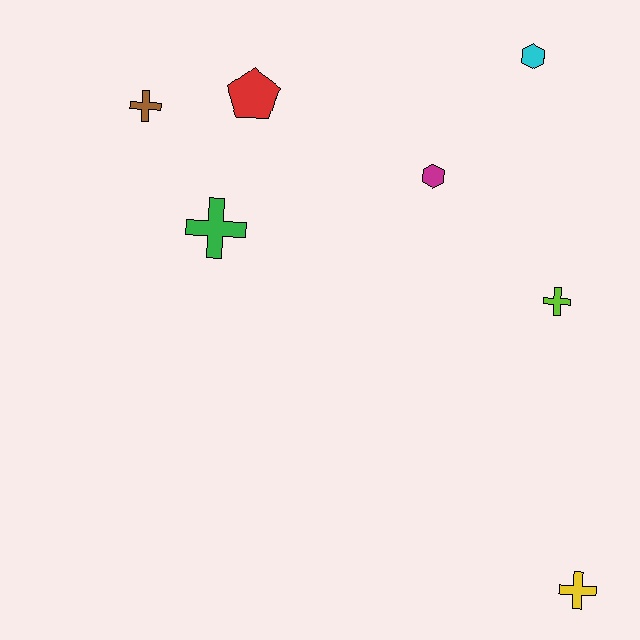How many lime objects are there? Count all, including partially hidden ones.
There is 1 lime object.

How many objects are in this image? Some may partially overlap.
There are 7 objects.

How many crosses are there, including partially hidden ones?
There are 4 crosses.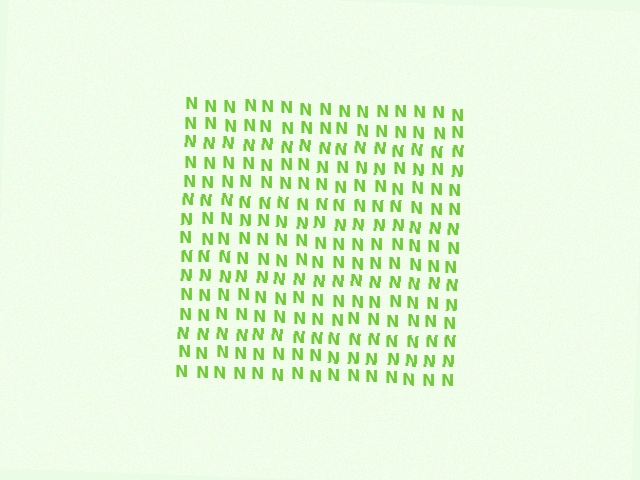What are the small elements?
The small elements are letter N's.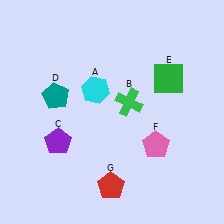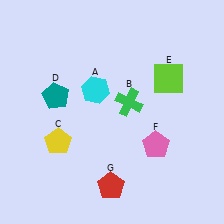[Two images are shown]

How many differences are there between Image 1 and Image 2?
There are 2 differences between the two images.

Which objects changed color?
C changed from purple to yellow. E changed from green to lime.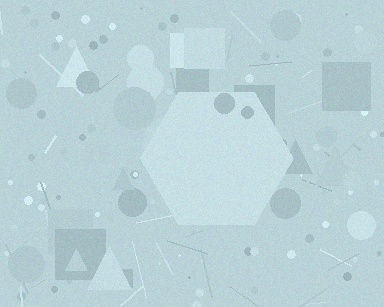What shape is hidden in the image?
A hexagon is hidden in the image.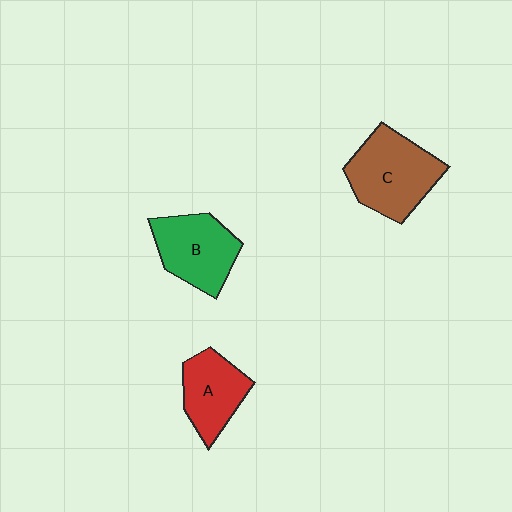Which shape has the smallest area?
Shape A (red).